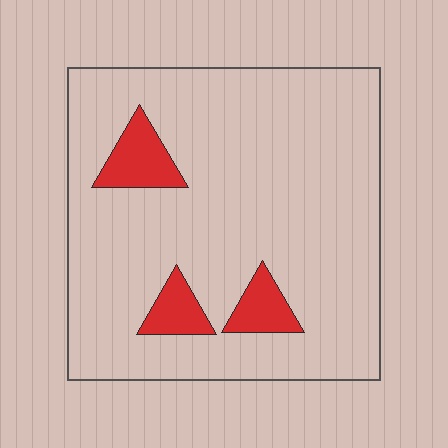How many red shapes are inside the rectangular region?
3.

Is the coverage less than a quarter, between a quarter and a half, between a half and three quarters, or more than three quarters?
Less than a quarter.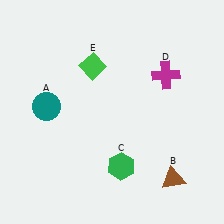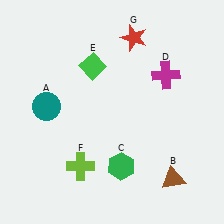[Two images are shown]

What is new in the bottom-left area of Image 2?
A lime cross (F) was added in the bottom-left area of Image 2.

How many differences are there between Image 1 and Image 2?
There are 2 differences between the two images.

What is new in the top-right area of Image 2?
A red star (G) was added in the top-right area of Image 2.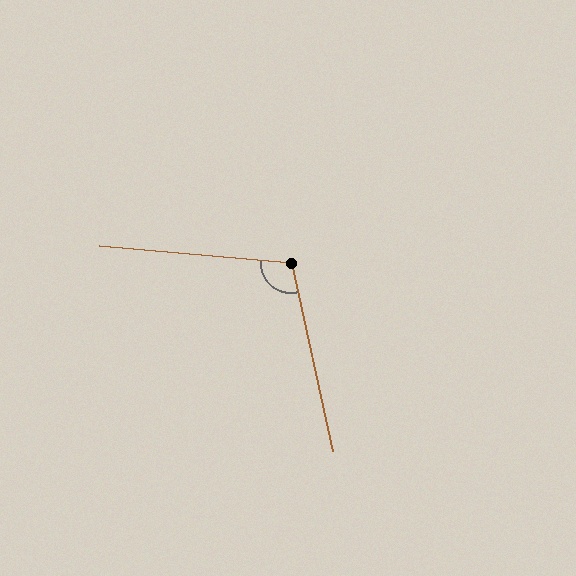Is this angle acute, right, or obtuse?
It is obtuse.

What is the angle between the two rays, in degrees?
Approximately 108 degrees.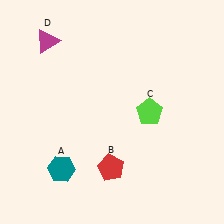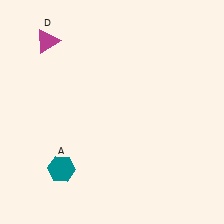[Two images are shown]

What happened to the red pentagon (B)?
The red pentagon (B) was removed in Image 2. It was in the bottom-left area of Image 1.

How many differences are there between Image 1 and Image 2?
There are 2 differences between the two images.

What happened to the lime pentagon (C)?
The lime pentagon (C) was removed in Image 2. It was in the top-right area of Image 1.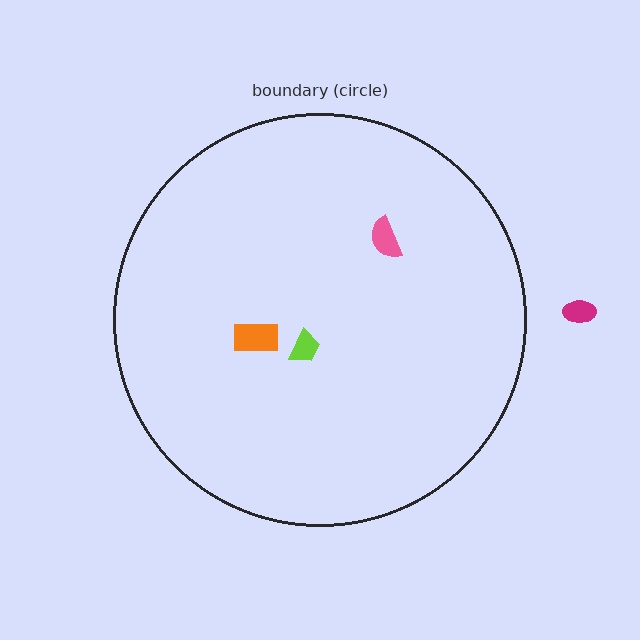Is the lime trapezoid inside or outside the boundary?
Inside.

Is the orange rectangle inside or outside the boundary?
Inside.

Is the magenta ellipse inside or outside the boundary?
Outside.